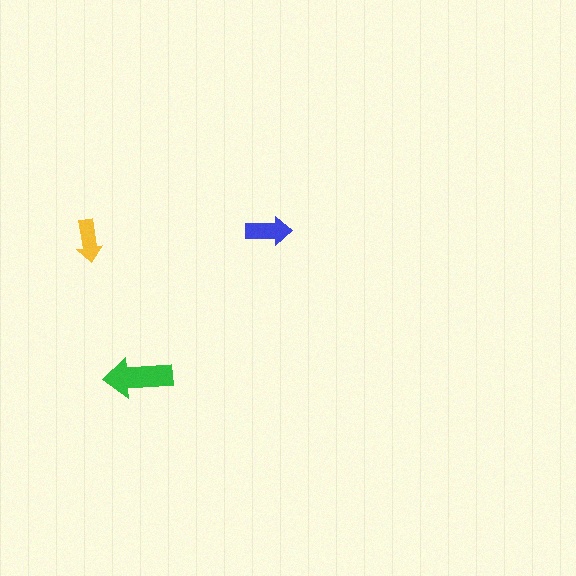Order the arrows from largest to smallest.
the green one, the blue one, the yellow one.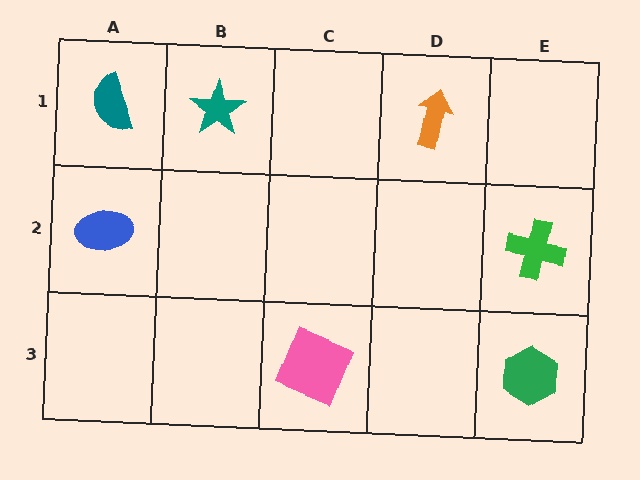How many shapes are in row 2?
2 shapes.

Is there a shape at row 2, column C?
No, that cell is empty.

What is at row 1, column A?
A teal semicircle.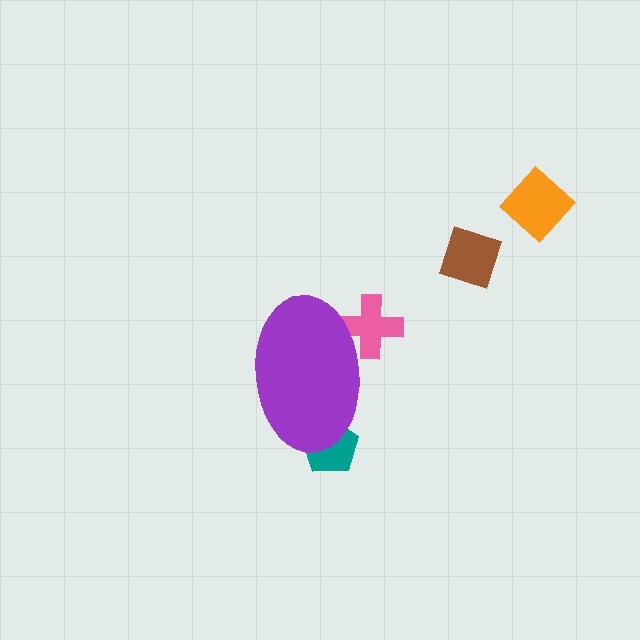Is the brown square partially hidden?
No, the brown square is fully visible.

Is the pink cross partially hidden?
Yes, the pink cross is partially hidden behind the purple ellipse.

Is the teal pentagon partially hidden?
Yes, the teal pentagon is partially hidden behind the purple ellipse.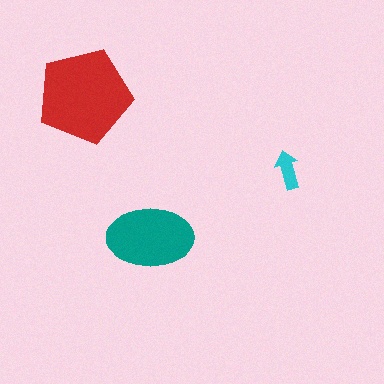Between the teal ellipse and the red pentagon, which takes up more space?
The red pentagon.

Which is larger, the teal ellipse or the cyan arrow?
The teal ellipse.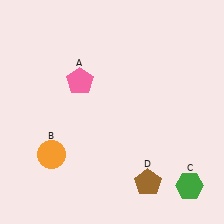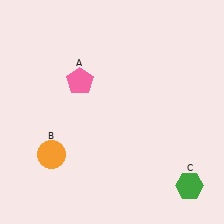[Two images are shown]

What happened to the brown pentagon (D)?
The brown pentagon (D) was removed in Image 2. It was in the bottom-right area of Image 1.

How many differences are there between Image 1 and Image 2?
There is 1 difference between the two images.